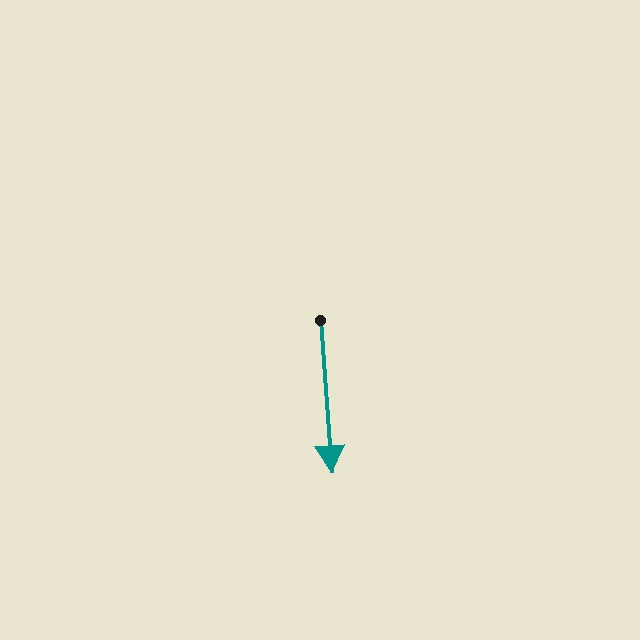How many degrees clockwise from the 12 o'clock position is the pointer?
Approximately 176 degrees.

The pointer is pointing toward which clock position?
Roughly 6 o'clock.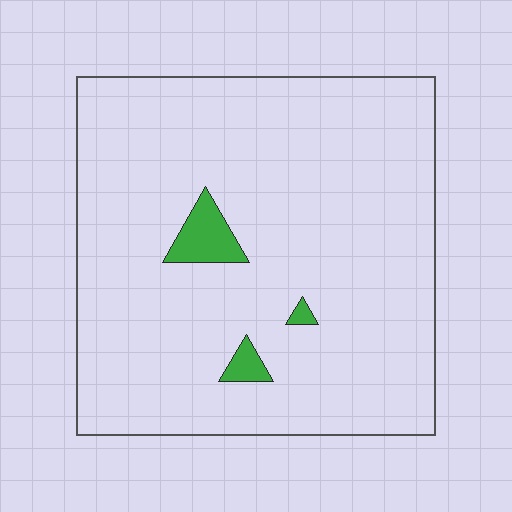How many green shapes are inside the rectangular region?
3.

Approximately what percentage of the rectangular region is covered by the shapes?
Approximately 5%.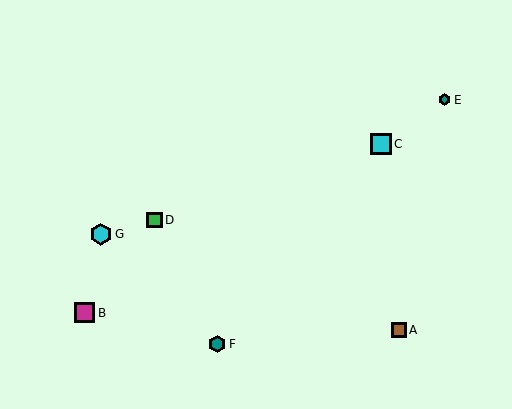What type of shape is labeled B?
Shape B is a magenta square.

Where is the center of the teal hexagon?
The center of the teal hexagon is at (445, 100).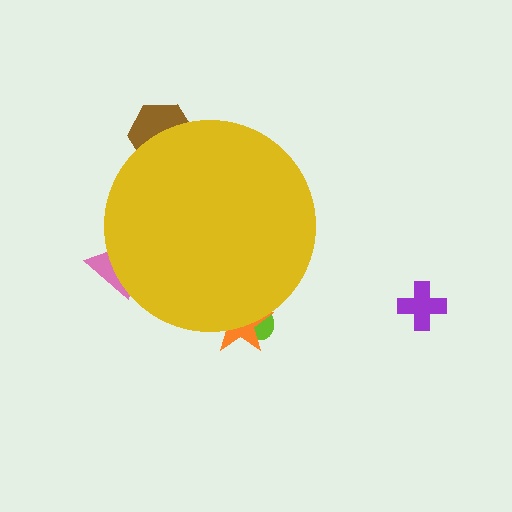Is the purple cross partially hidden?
No, the purple cross is fully visible.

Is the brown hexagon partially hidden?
Yes, the brown hexagon is partially hidden behind the yellow circle.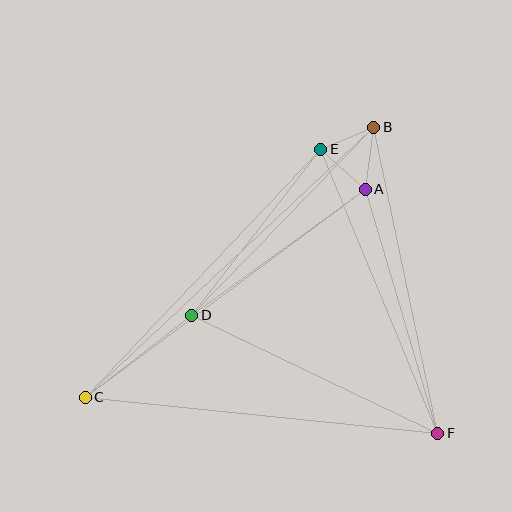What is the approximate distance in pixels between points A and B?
The distance between A and B is approximately 62 pixels.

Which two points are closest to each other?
Points B and E are closest to each other.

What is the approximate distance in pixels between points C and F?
The distance between C and F is approximately 355 pixels.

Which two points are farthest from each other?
Points B and C are farthest from each other.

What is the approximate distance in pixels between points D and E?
The distance between D and E is approximately 210 pixels.